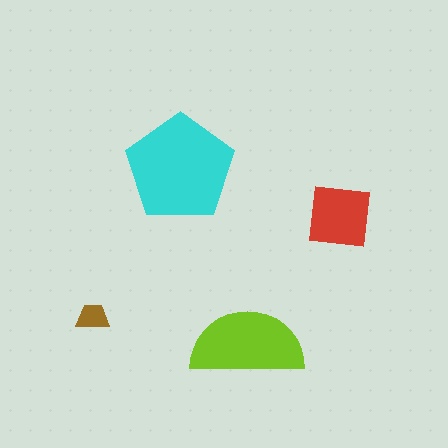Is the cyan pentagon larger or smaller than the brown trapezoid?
Larger.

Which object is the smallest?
The brown trapezoid.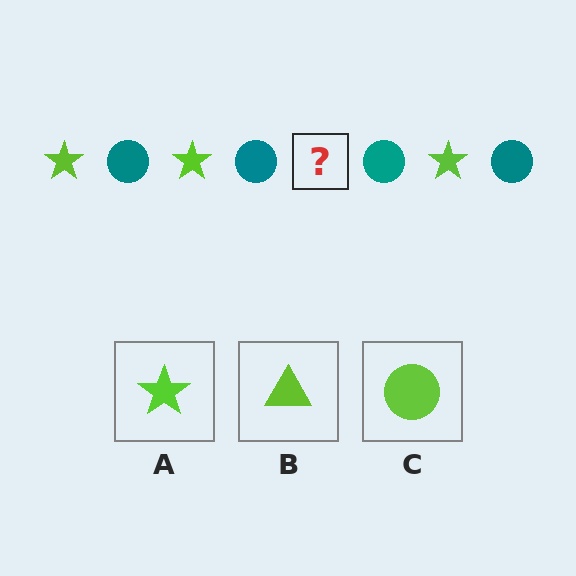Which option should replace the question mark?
Option A.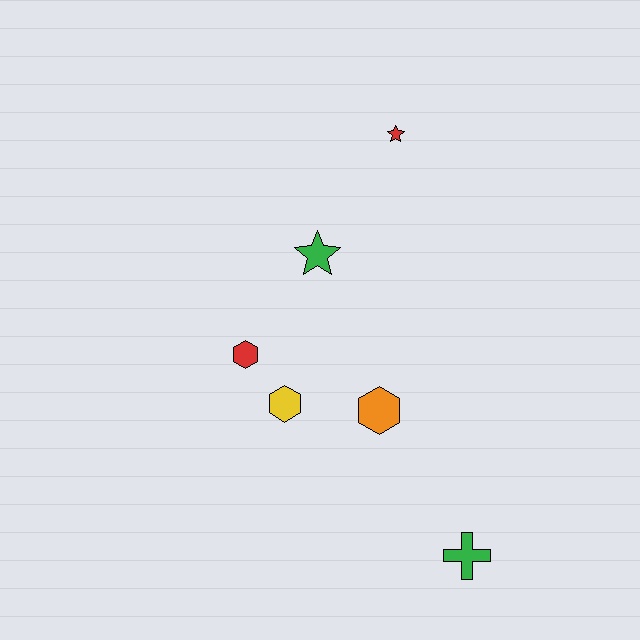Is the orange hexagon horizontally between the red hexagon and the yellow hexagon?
No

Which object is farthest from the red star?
The green cross is farthest from the red star.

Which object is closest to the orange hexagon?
The yellow hexagon is closest to the orange hexagon.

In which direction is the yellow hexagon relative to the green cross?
The yellow hexagon is to the left of the green cross.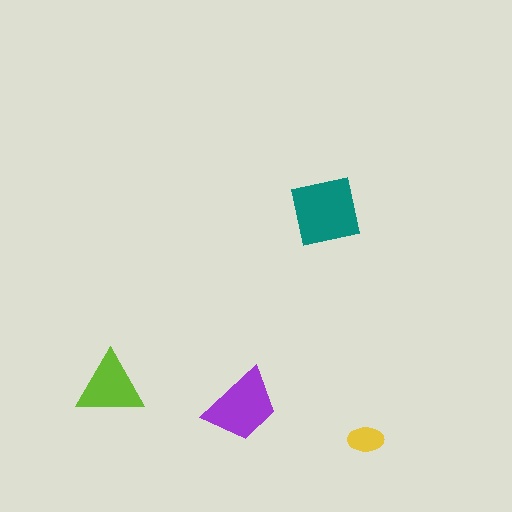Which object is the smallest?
The yellow ellipse.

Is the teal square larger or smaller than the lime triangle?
Larger.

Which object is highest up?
The teal square is topmost.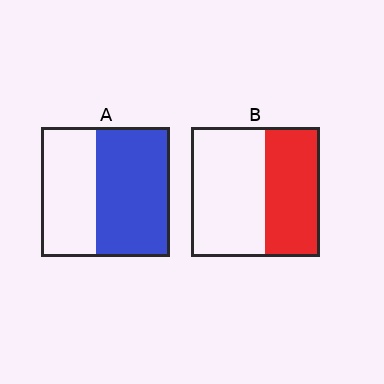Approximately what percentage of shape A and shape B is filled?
A is approximately 55% and B is approximately 45%.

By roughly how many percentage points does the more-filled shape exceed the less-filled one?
By roughly 15 percentage points (A over B).